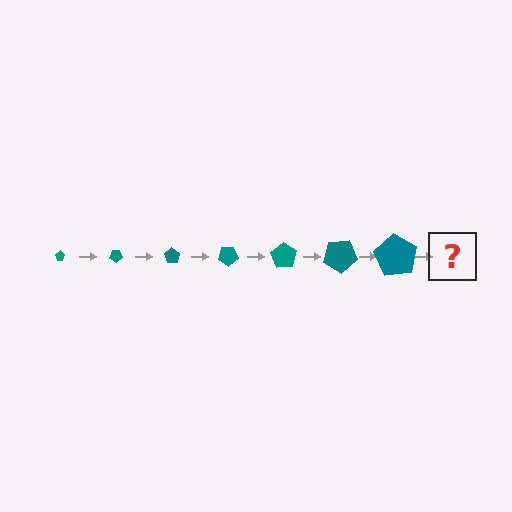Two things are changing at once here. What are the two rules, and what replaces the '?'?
The two rules are that the pentagon grows larger each step and it rotates 35 degrees each step. The '?' should be a pentagon, larger than the previous one and rotated 245 degrees from the start.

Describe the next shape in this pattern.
It should be a pentagon, larger than the previous one and rotated 245 degrees from the start.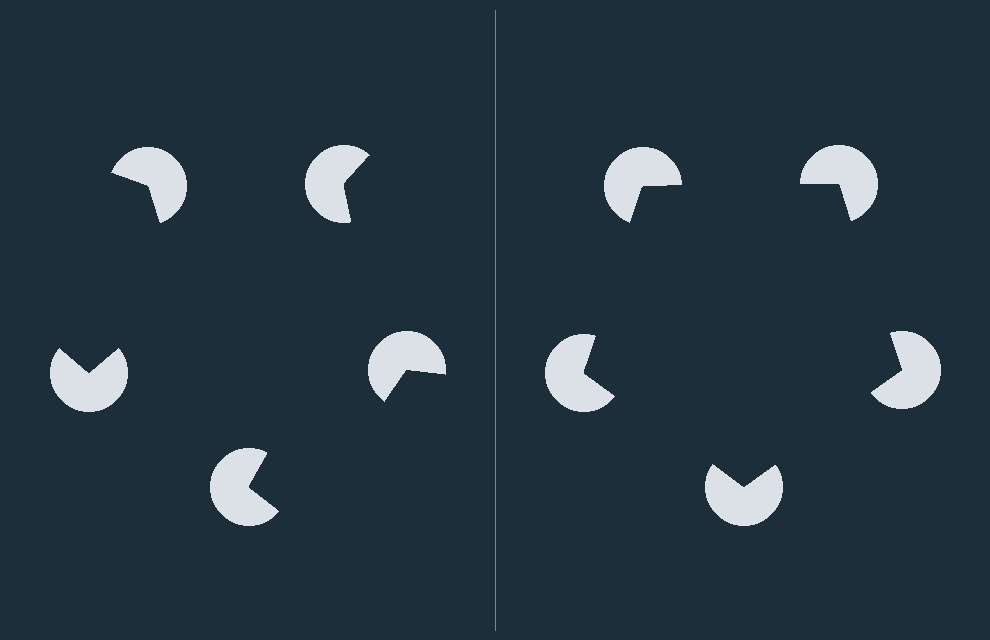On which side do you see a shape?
An illusory pentagon appears on the right side. On the left side the wedge cuts are rotated, so no coherent shape forms.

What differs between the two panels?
The pac-man discs are positioned identically on both sides; only the wedge orientations differ. On the right they align to a pentagon; on the left they are misaligned.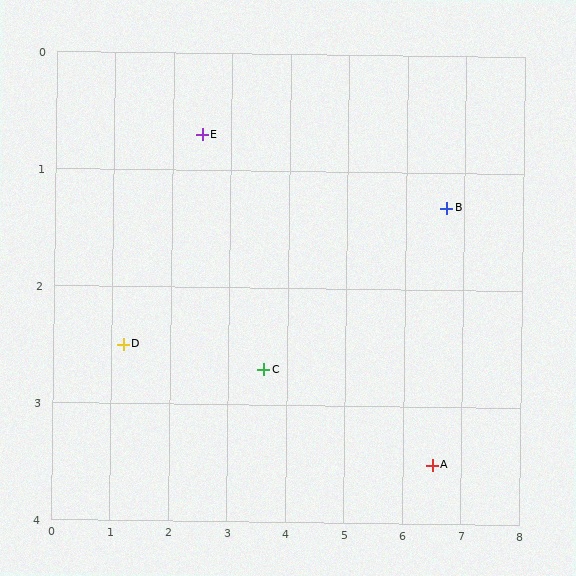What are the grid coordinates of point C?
Point C is at approximately (3.6, 2.7).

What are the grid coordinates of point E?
Point E is at approximately (2.5, 0.7).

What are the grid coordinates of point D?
Point D is at approximately (1.2, 2.5).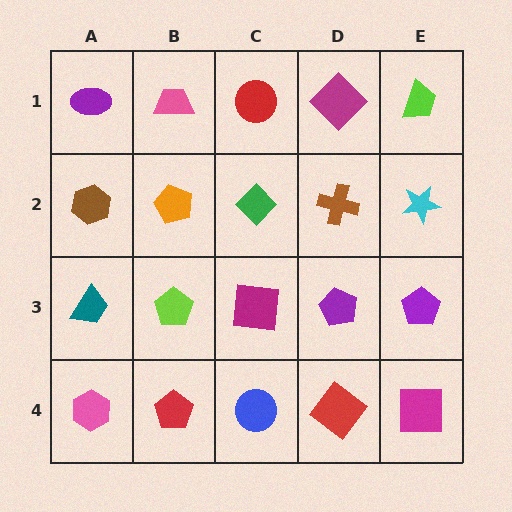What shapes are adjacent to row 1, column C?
A green diamond (row 2, column C), a pink trapezoid (row 1, column B), a magenta diamond (row 1, column D).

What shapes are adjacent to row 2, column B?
A pink trapezoid (row 1, column B), a lime pentagon (row 3, column B), a brown hexagon (row 2, column A), a green diamond (row 2, column C).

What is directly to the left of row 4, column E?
A red diamond.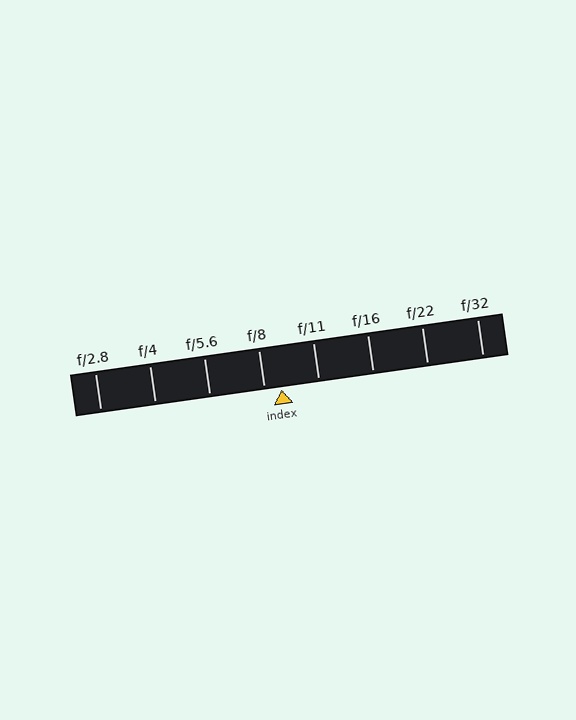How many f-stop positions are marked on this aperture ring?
There are 8 f-stop positions marked.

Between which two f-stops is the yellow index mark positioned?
The index mark is between f/8 and f/11.